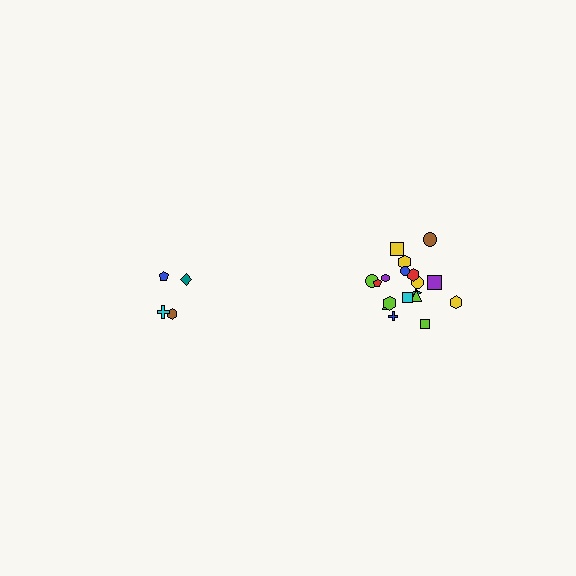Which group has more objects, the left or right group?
The right group.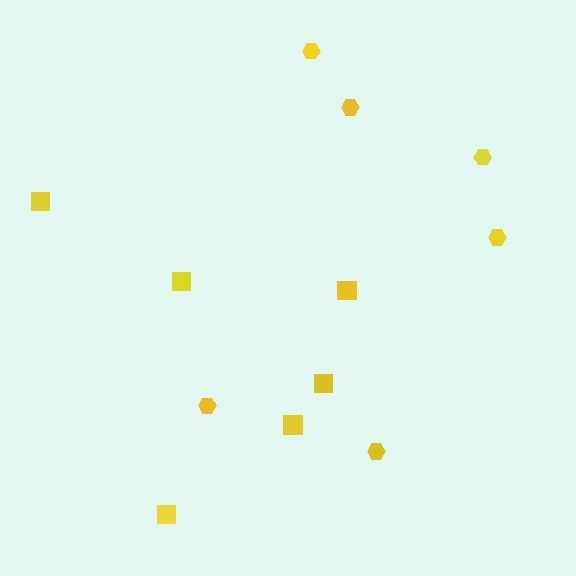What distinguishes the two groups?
There are 2 groups: one group of hexagons (6) and one group of squares (6).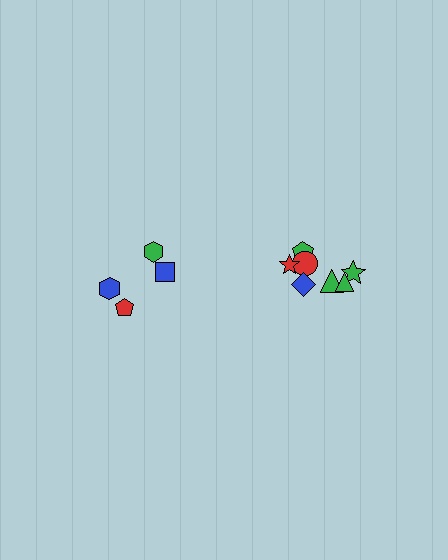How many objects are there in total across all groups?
There are 11 objects.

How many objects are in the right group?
There are 7 objects.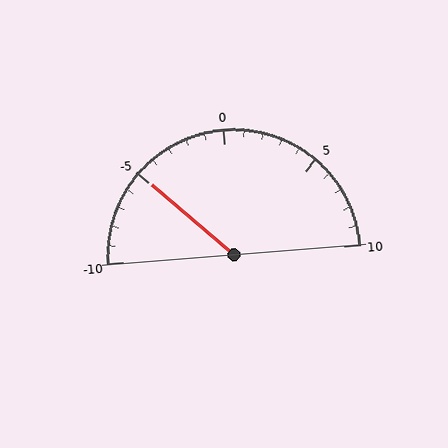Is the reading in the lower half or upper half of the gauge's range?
The reading is in the lower half of the range (-10 to 10).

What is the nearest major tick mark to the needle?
The nearest major tick mark is -5.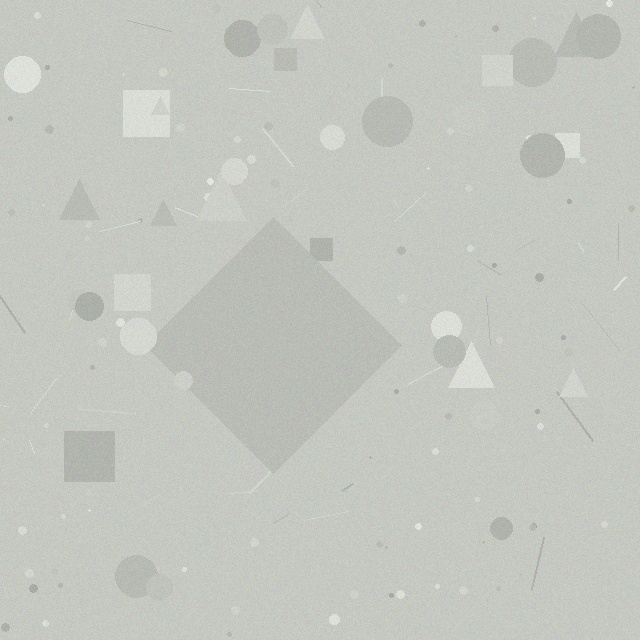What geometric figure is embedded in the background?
A diamond is embedded in the background.